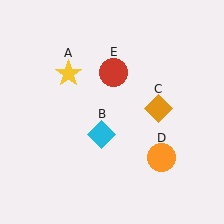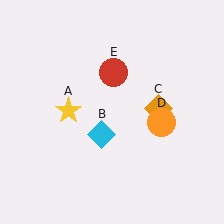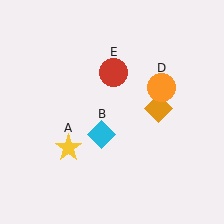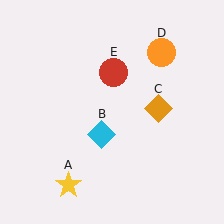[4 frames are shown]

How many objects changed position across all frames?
2 objects changed position: yellow star (object A), orange circle (object D).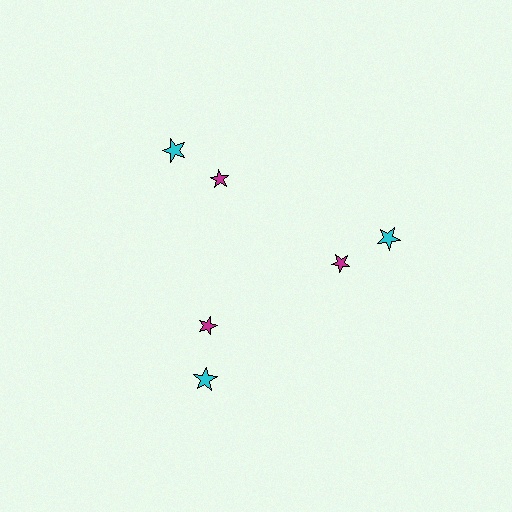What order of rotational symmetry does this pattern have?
This pattern has 3-fold rotational symmetry.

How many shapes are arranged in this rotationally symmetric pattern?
There are 6 shapes, arranged in 3 groups of 2.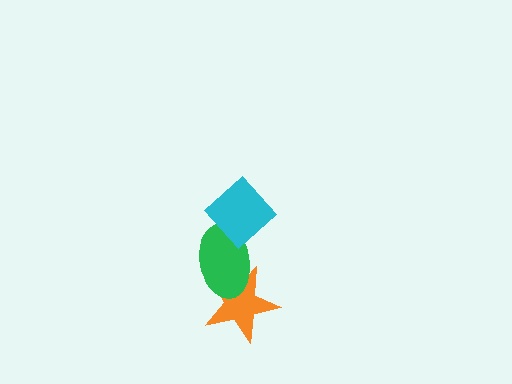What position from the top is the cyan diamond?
The cyan diamond is 1st from the top.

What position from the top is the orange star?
The orange star is 3rd from the top.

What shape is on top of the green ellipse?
The cyan diamond is on top of the green ellipse.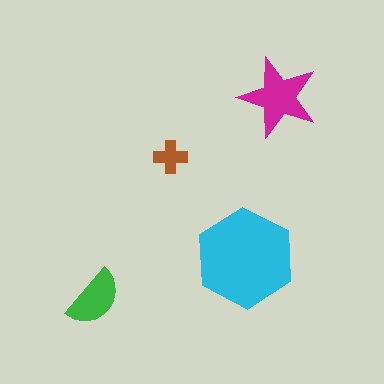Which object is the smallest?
The brown cross.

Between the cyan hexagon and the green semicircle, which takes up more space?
The cyan hexagon.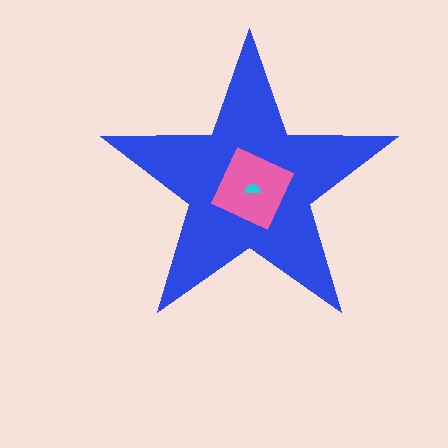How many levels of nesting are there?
3.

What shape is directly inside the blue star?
The pink square.